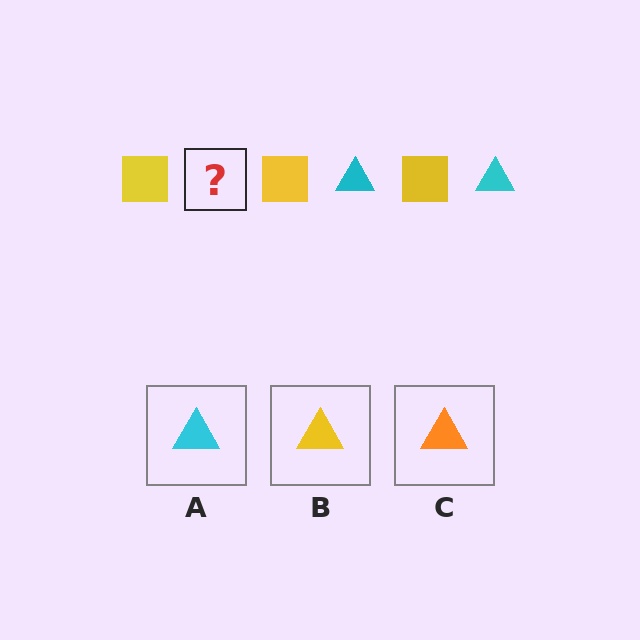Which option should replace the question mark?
Option A.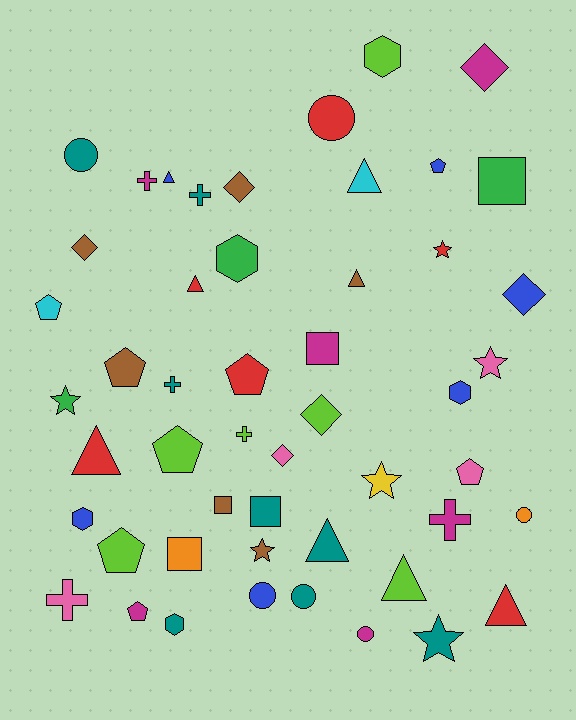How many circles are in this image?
There are 6 circles.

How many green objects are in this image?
There are 3 green objects.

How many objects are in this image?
There are 50 objects.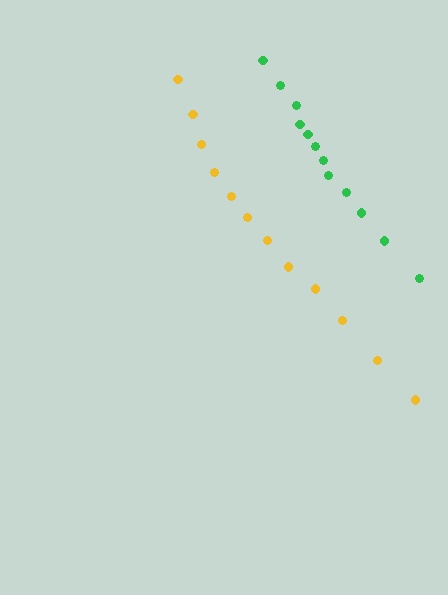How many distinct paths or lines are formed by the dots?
There are 2 distinct paths.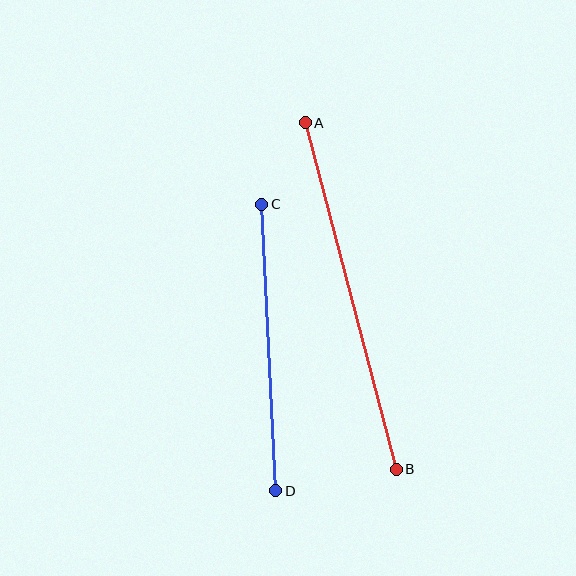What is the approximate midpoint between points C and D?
The midpoint is at approximately (269, 347) pixels.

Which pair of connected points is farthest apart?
Points A and B are farthest apart.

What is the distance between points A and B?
The distance is approximately 359 pixels.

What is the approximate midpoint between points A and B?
The midpoint is at approximately (351, 296) pixels.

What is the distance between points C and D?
The distance is approximately 287 pixels.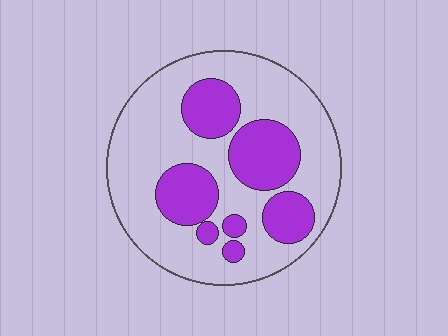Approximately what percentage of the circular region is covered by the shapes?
Approximately 30%.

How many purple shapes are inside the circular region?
7.